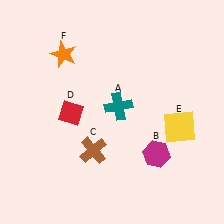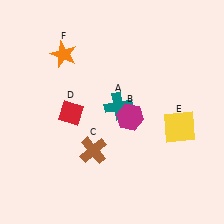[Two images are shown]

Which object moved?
The magenta hexagon (B) moved up.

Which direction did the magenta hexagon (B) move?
The magenta hexagon (B) moved up.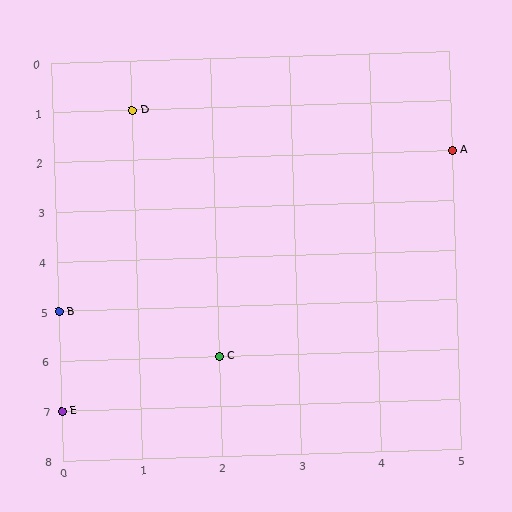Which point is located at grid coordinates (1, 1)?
Point D is at (1, 1).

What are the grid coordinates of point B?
Point B is at grid coordinates (0, 5).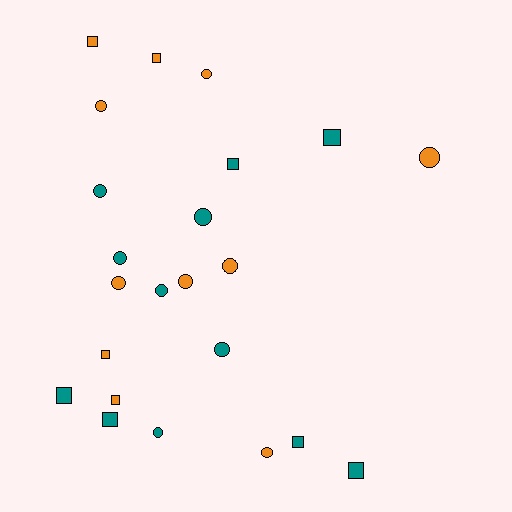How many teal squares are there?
There are 6 teal squares.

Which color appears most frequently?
Teal, with 12 objects.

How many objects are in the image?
There are 23 objects.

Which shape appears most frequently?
Circle, with 13 objects.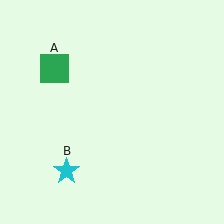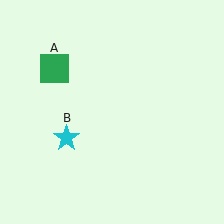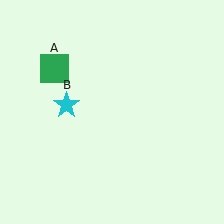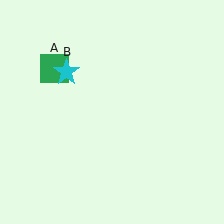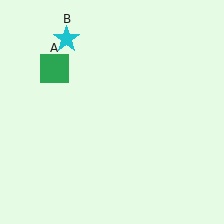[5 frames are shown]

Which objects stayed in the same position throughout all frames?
Green square (object A) remained stationary.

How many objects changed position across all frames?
1 object changed position: cyan star (object B).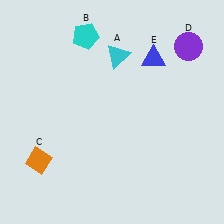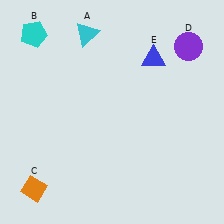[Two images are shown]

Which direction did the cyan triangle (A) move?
The cyan triangle (A) moved left.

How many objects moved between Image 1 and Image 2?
3 objects moved between the two images.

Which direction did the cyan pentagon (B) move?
The cyan pentagon (B) moved left.